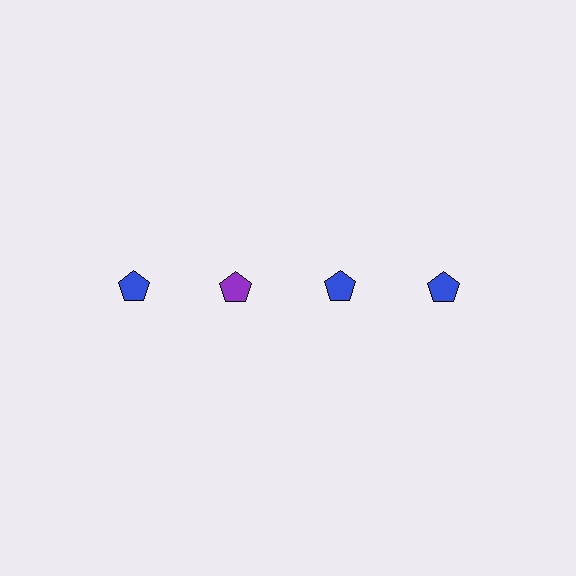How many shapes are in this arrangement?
There are 4 shapes arranged in a grid pattern.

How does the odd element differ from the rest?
It has a different color: purple instead of blue.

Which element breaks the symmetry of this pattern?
The purple pentagon in the top row, second from left column breaks the symmetry. All other shapes are blue pentagons.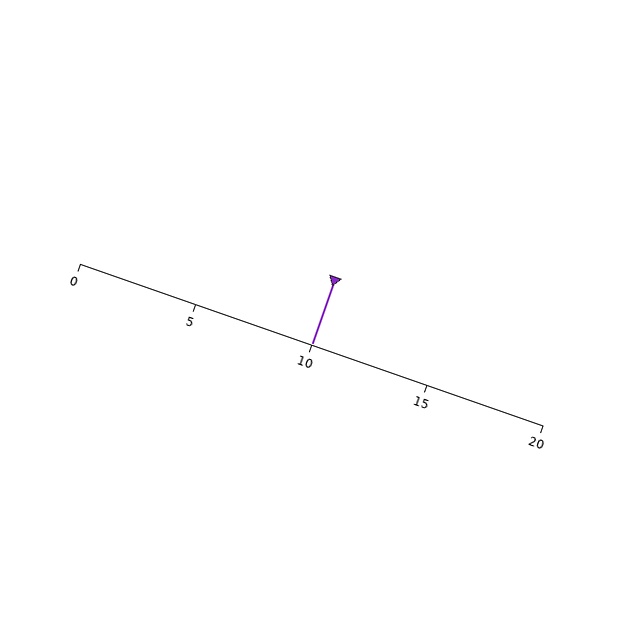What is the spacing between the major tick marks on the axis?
The major ticks are spaced 5 apart.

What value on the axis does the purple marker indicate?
The marker indicates approximately 10.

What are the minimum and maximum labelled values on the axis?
The axis runs from 0 to 20.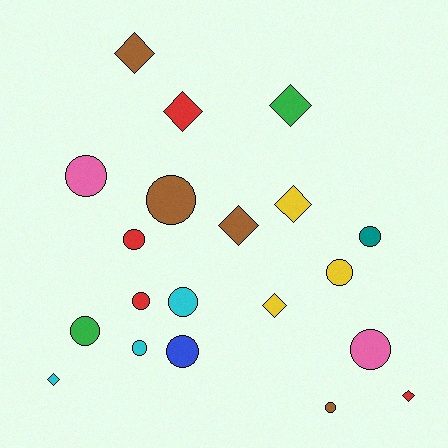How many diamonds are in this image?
There are 8 diamonds.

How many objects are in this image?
There are 20 objects.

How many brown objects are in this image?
There are 4 brown objects.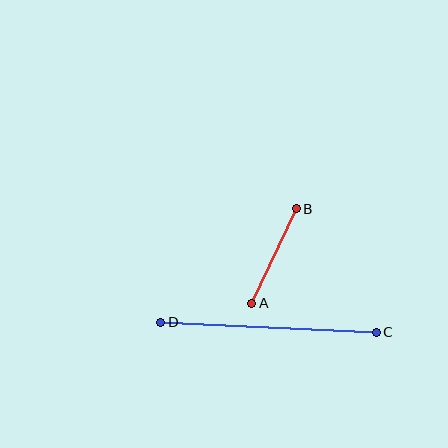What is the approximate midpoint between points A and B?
The midpoint is at approximately (274, 256) pixels.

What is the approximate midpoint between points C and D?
The midpoint is at approximately (269, 327) pixels.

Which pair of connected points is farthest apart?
Points C and D are farthest apart.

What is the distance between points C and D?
The distance is approximately 216 pixels.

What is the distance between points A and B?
The distance is approximately 105 pixels.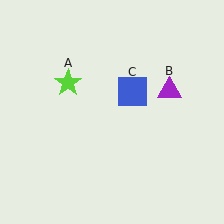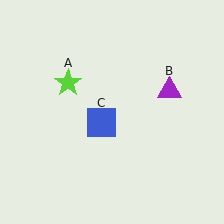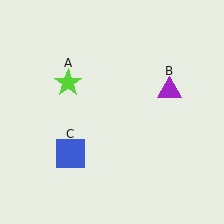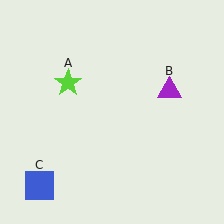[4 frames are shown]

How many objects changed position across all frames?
1 object changed position: blue square (object C).